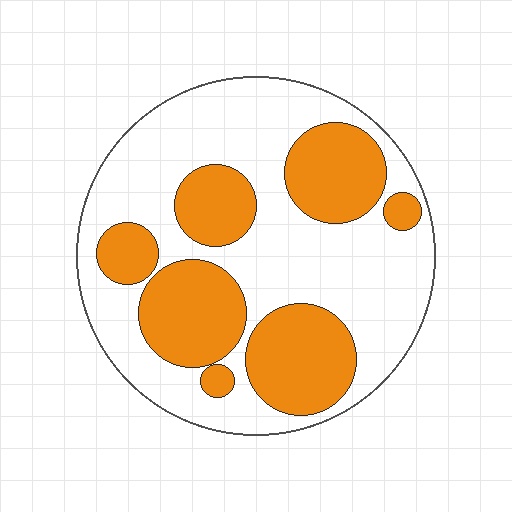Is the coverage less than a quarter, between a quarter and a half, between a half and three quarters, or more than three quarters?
Between a quarter and a half.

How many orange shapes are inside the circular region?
7.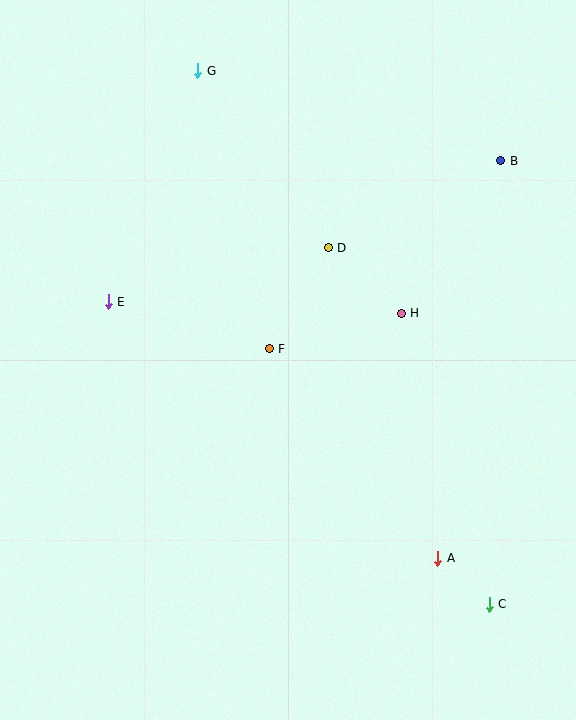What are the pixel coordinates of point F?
Point F is at (269, 349).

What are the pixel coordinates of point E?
Point E is at (108, 302).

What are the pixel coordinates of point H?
Point H is at (401, 313).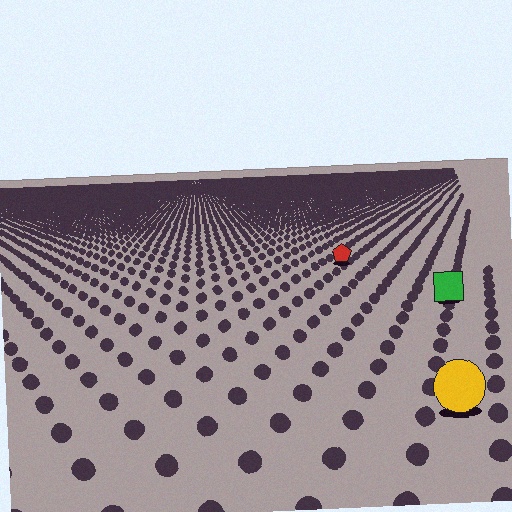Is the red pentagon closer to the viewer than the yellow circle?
No. The yellow circle is closer — you can tell from the texture gradient: the ground texture is coarser near it.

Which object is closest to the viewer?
The yellow circle is closest. The texture marks near it are larger and more spread out.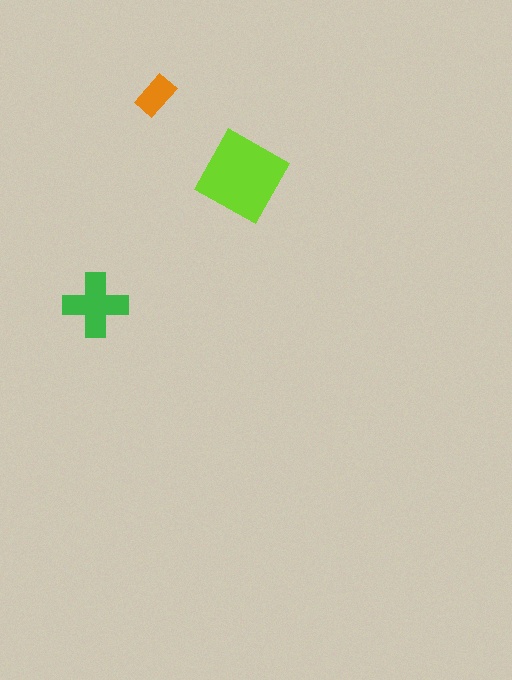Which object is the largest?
The lime square.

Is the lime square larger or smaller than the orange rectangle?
Larger.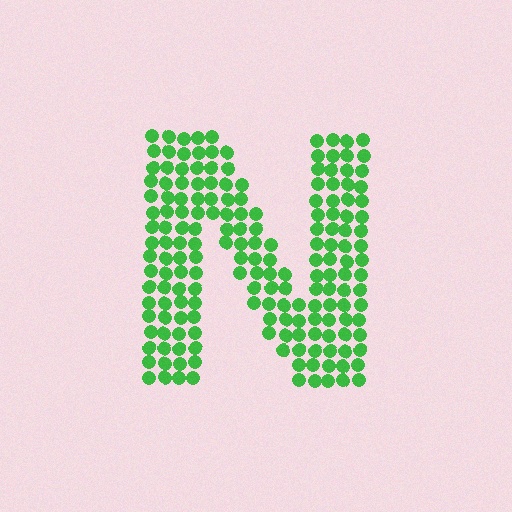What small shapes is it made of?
It is made of small circles.